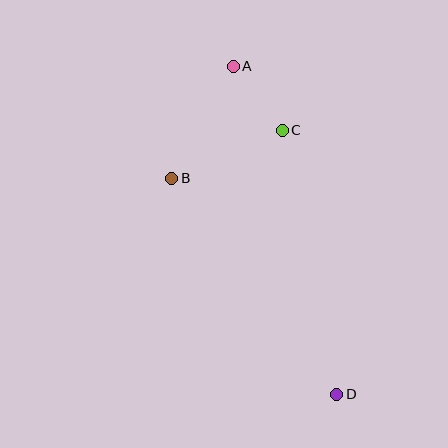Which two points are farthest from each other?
Points A and D are farthest from each other.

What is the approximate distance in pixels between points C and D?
The distance between C and D is approximately 270 pixels.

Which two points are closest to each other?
Points A and C are closest to each other.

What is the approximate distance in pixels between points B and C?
The distance between B and C is approximately 120 pixels.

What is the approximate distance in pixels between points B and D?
The distance between B and D is approximately 272 pixels.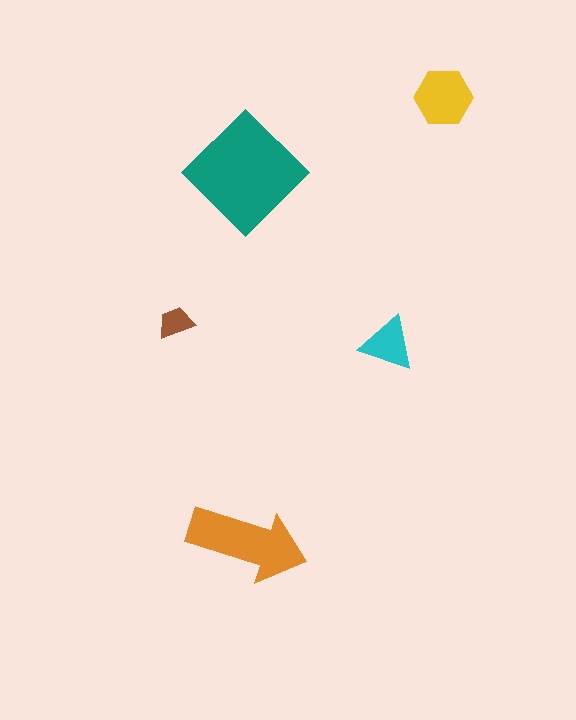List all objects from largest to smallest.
The teal diamond, the orange arrow, the yellow hexagon, the cyan triangle, the brown trapezoid.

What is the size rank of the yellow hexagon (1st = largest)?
3rd.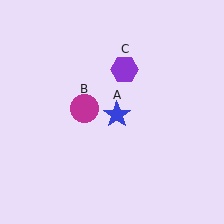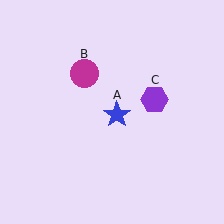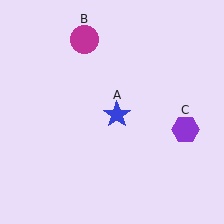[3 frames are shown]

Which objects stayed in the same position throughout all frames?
Blue star (object A) remained stationary.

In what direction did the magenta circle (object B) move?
The magenta circle (object B) moved up.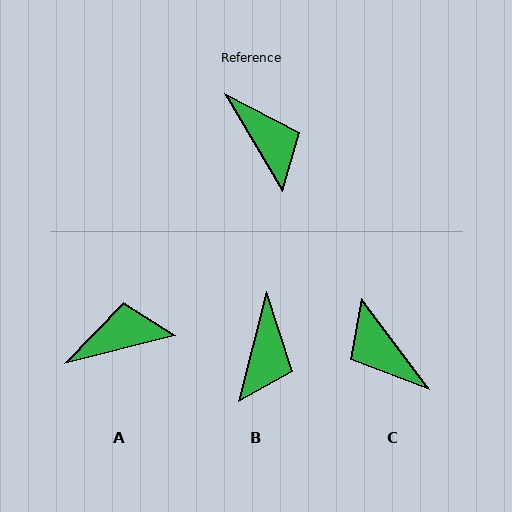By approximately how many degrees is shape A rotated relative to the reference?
Approximately 73 degrees counter-clockwise.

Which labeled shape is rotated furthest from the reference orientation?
C, about 174 degrees away.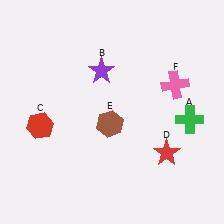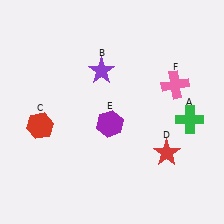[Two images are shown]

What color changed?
The hexagon (E) changed from brown in Image 1 to purple in Image 2.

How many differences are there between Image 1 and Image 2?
There is 1 difference between the two images.